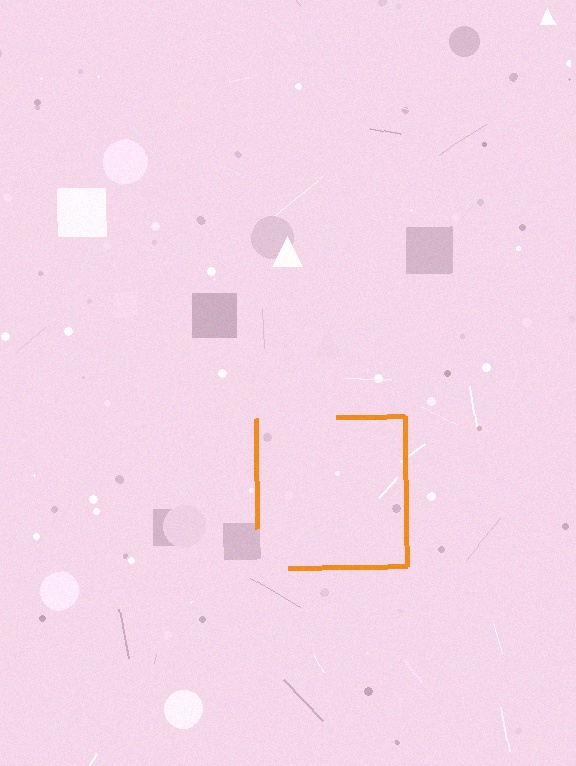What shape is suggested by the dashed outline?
The dashed outline suggests a square.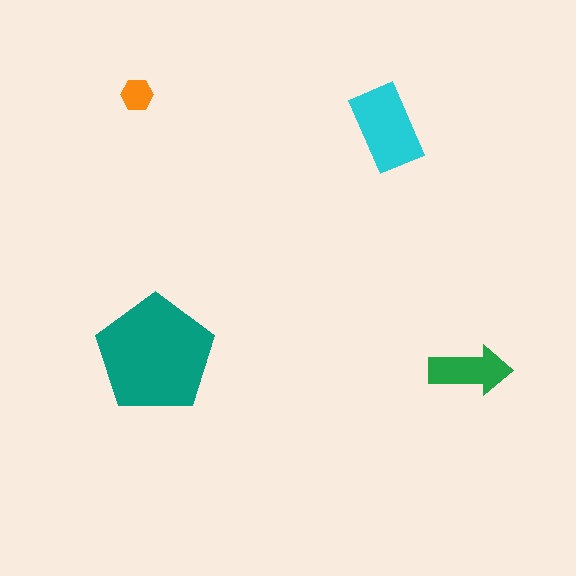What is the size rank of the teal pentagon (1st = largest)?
1st.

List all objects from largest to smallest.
The teal pentagon, the cyan rectangle, the green arrow, the orange hexagon.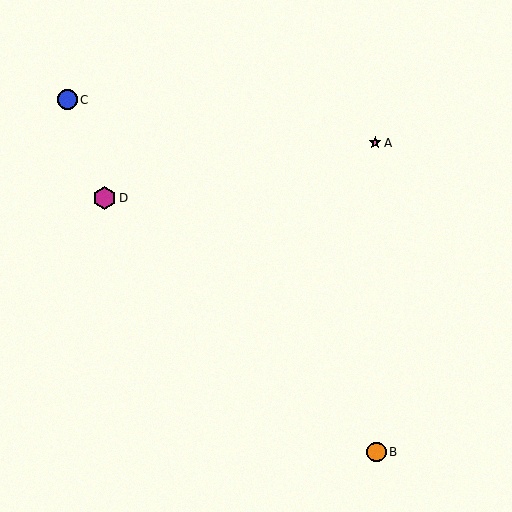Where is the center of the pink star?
The center of the pink star is at (375, 143).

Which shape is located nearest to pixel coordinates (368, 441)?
The orange circle (labeled B) at (376, 452) is nearest to that location.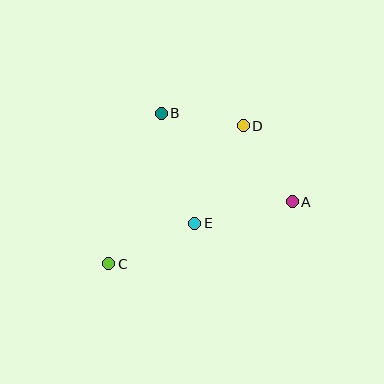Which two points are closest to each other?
Points B and D are closest to each other.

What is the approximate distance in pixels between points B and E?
The distance between B and E is approximately 115 pixels.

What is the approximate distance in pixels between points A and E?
The distance between A and E is approximately 100 pixels.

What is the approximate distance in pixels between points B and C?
The distance between B and C is approximately 159 pixels.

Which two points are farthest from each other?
Points A and C are farthest from each other.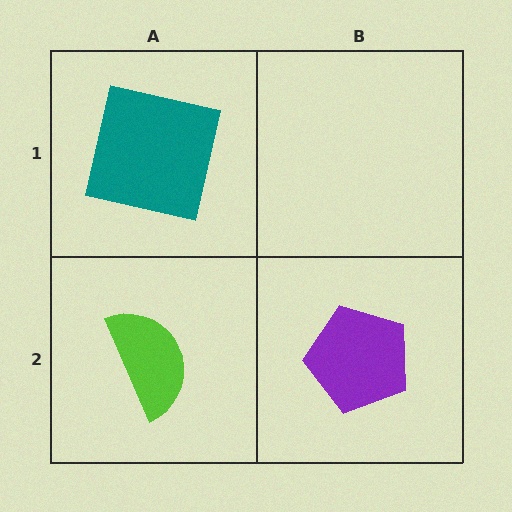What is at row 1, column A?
A teal square.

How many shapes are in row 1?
1 shape.